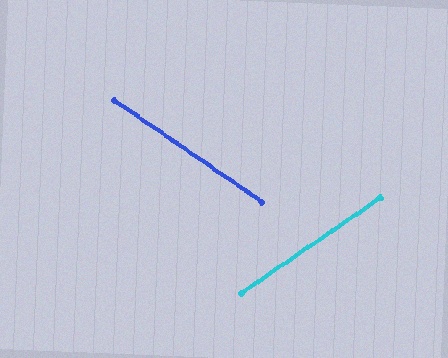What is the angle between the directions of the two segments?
Approximately 69 degrees.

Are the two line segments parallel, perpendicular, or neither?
Neither parallel nor perpendicular — they differ by about 69°.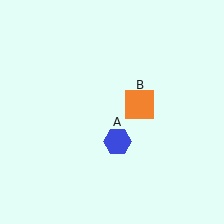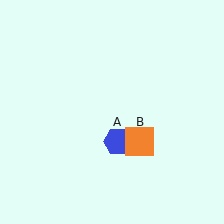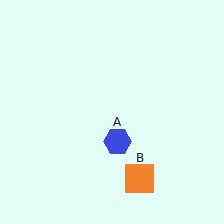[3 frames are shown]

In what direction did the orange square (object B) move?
The orange square (object B) moved down.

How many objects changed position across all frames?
1 object changed position: orange square (object B).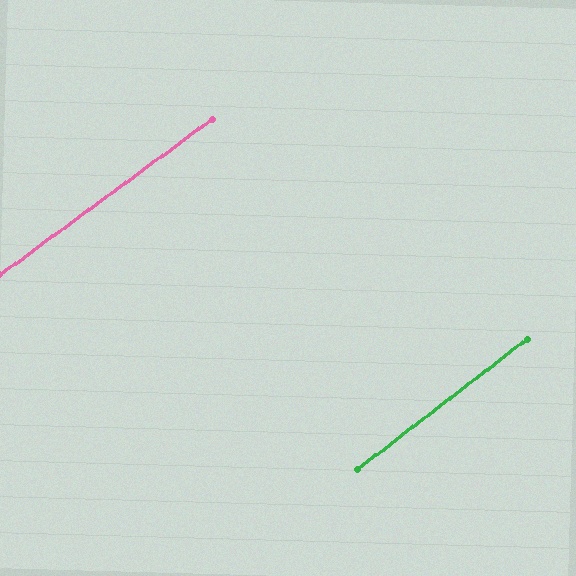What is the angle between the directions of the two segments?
Approximately 1 degree.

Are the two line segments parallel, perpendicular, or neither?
Parallel — their directions differ by only 1.3°.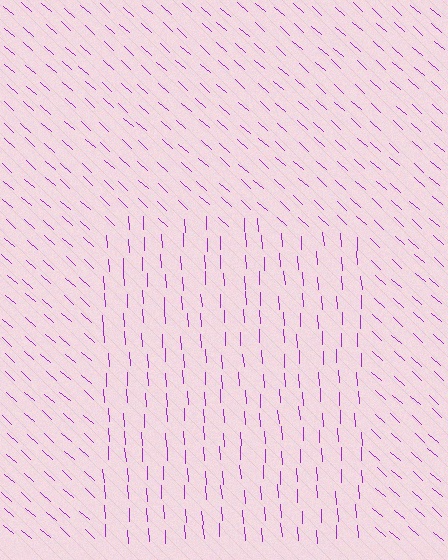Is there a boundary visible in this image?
Yes, there is a texture boundary formed by a change in line orientation.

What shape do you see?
I see a rectangle.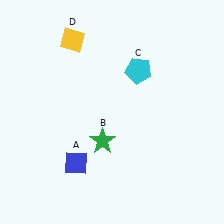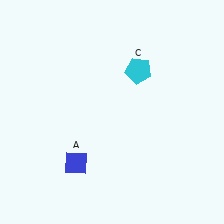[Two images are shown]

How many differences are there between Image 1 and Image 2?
There are 2 differences between the two images.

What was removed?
The yellow diamond (D), the green star (B) were removed in Image 2.